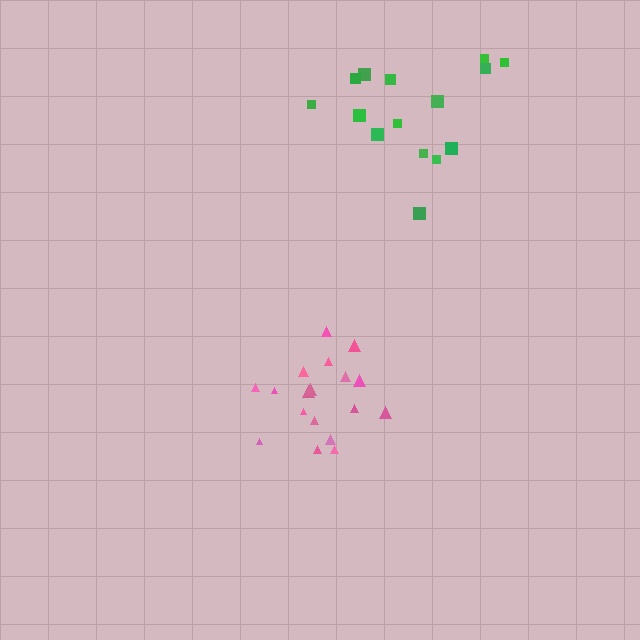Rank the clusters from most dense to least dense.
pink, green.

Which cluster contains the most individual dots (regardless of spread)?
Pink (18).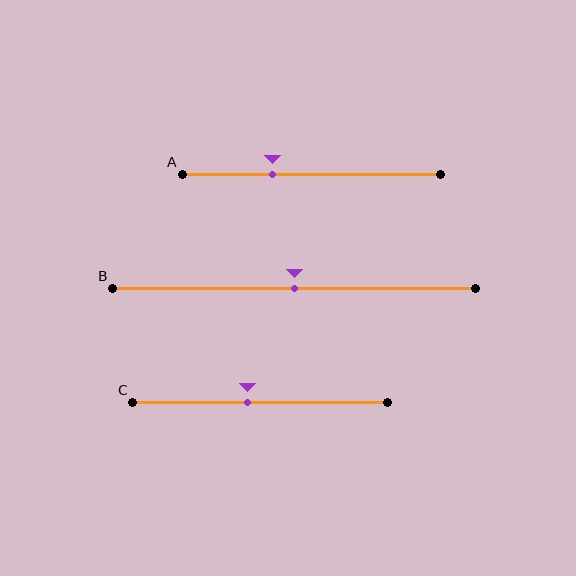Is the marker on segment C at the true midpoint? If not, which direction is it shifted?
No, the marker on segment C is shifted to the left by about 5% of the segment length.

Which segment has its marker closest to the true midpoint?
Segment B has its marker closest to the true midpoint.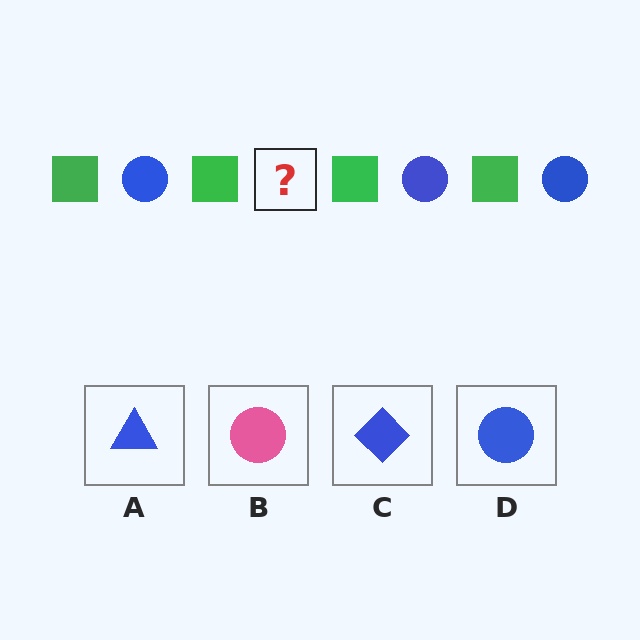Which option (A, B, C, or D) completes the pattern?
D.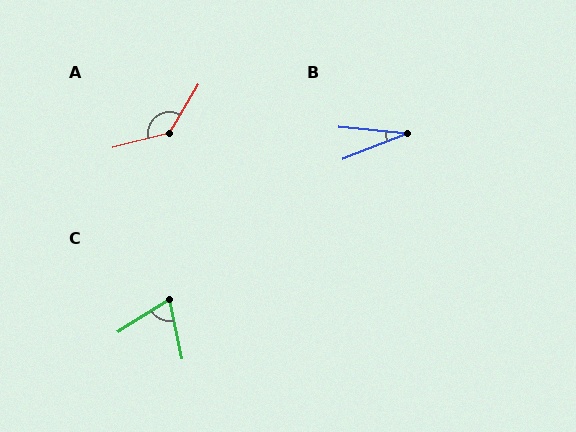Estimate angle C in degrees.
Approximately 70 degrees.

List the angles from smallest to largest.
B (27°), C (70°), A (136°).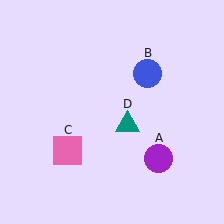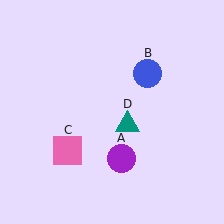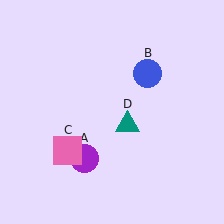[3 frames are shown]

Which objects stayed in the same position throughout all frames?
Blue circle (object B) and pink square (object C) and teal triangle (object D) remained stationary.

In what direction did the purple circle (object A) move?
The purple circle (object A) moved left.